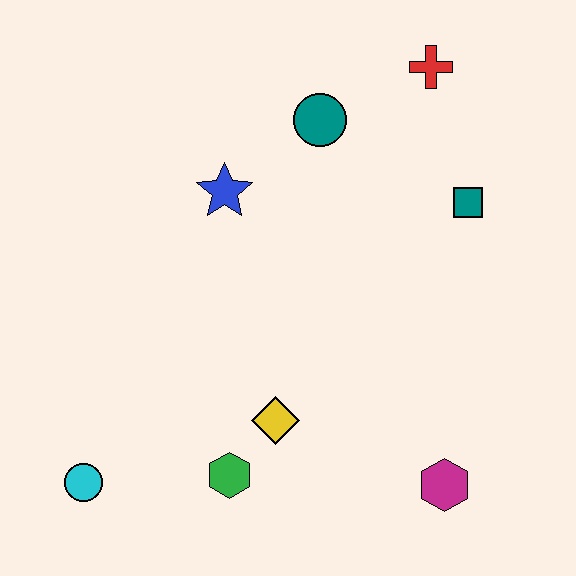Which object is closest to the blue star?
The teal circle is closest to the blue star.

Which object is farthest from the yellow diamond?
The red cross is farthest from the yellow diamond.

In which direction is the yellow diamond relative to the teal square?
The yellow diamond is below the teal square.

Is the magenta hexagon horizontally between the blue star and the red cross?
No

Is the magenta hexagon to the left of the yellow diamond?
No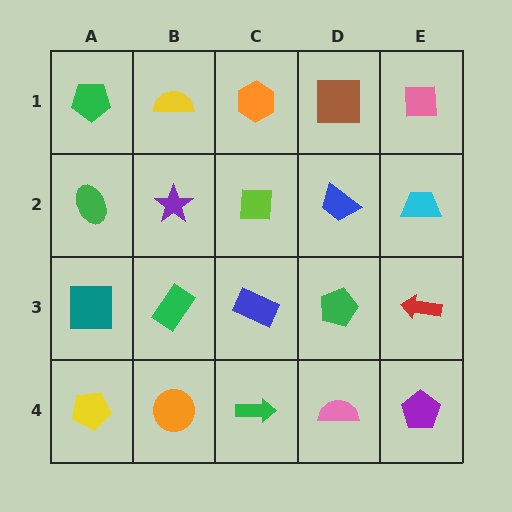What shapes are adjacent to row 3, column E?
A cyan trapezoid (row 2, column E), a purple pentagon (row 4, column E), a green pentagon (row 3, column D).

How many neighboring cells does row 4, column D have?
3.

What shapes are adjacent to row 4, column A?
A teal square (row 3, column A), an orange circle (row 4, column B).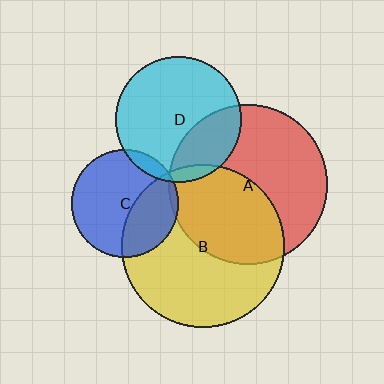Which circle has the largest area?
Circle B (yellow).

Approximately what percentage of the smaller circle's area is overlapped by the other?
Approximately 5%.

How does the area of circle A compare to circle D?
Approximately 1.6 times.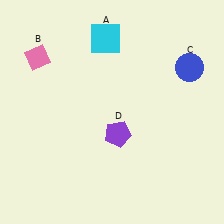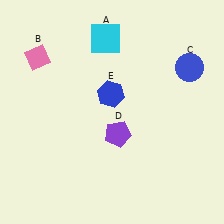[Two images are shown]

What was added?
A blue hexagon (E) was added in Image 2.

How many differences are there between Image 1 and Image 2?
There is 1 difference between the two images.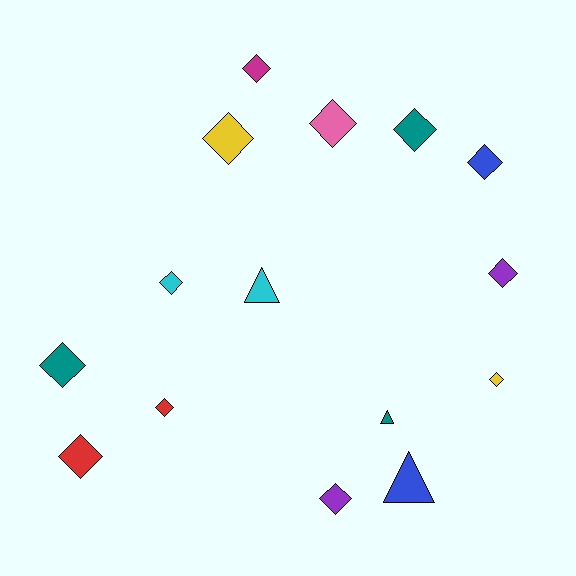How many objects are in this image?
There are 15 objects.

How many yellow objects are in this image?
There are 2 yellow objects.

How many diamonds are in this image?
There are 12 diamonds.